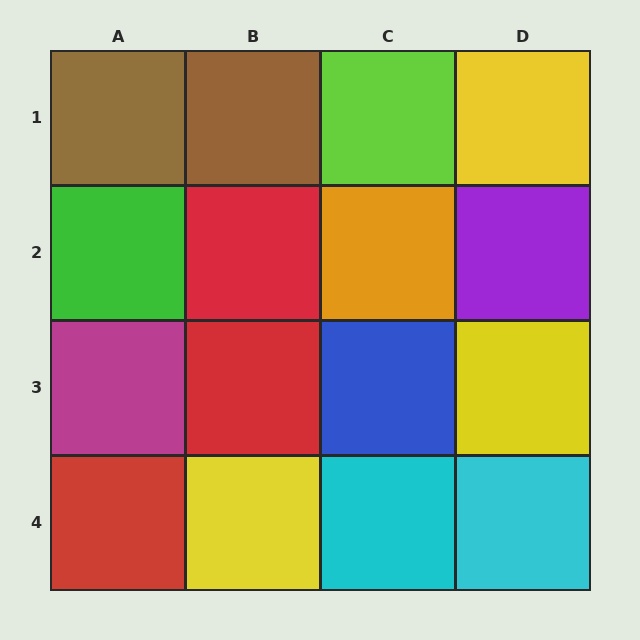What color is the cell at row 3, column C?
Blue.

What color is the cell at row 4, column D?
Cyan.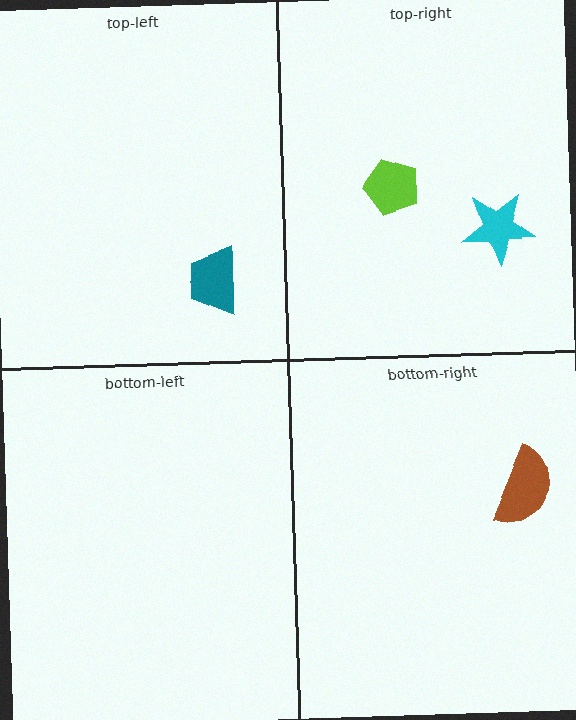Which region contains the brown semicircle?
The bottom-right region.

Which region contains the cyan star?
The top-right region.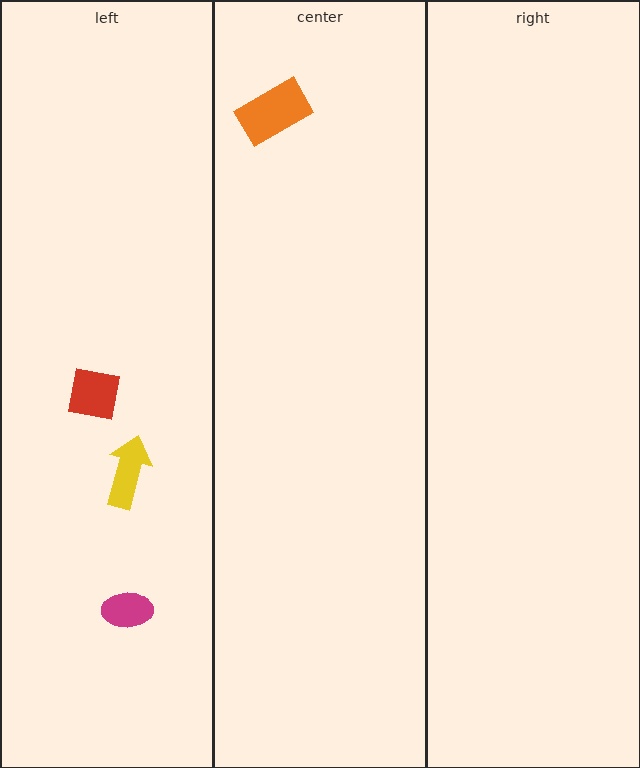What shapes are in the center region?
The orange rectangle.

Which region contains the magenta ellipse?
The left region.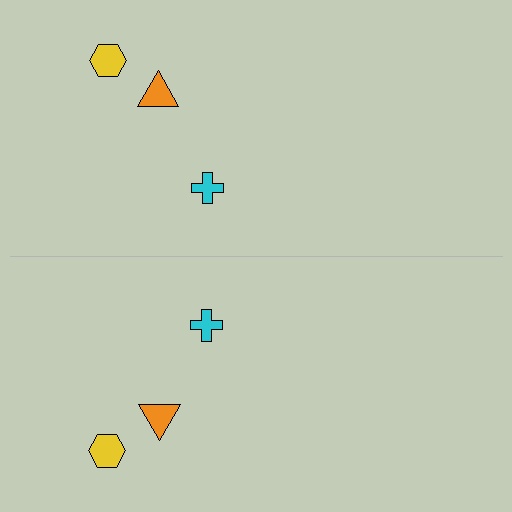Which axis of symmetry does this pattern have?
The pattern has a horizontal axis of symmetry running through the center of the image.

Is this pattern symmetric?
Yes, this pattern has bilateral (reflection) symmetry.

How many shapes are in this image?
There are 6 shapes in this image.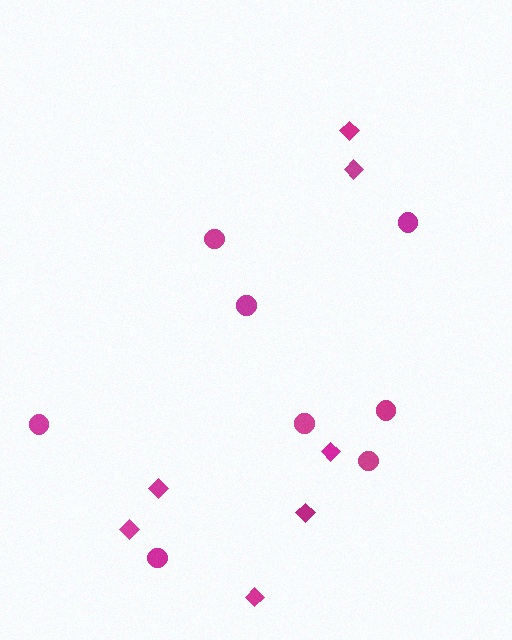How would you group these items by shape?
There are 2 groups: one group of circles (8) and one group of diamonds (7).